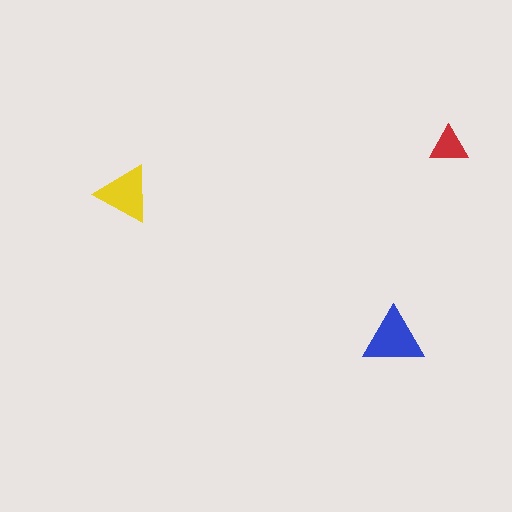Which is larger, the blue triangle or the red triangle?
The blue one.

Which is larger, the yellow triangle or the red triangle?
The yellow one.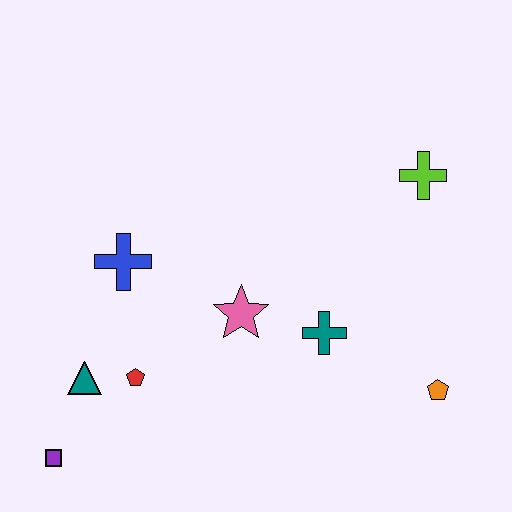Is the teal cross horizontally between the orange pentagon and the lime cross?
No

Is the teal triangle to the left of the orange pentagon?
Yes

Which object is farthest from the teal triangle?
The lime cross is farthest from the teal triangle.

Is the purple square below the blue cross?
Yes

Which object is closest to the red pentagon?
The teal triangle is closest to the red pentagon.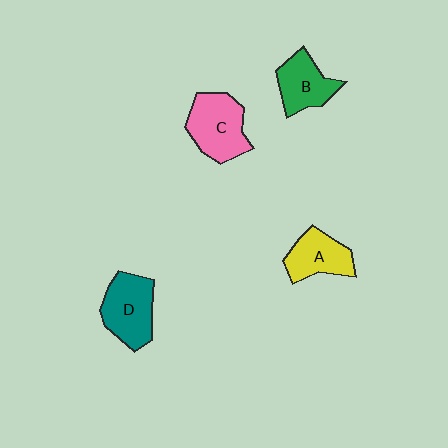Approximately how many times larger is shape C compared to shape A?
Approximately 1.3 times.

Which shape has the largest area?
Shape C (pink).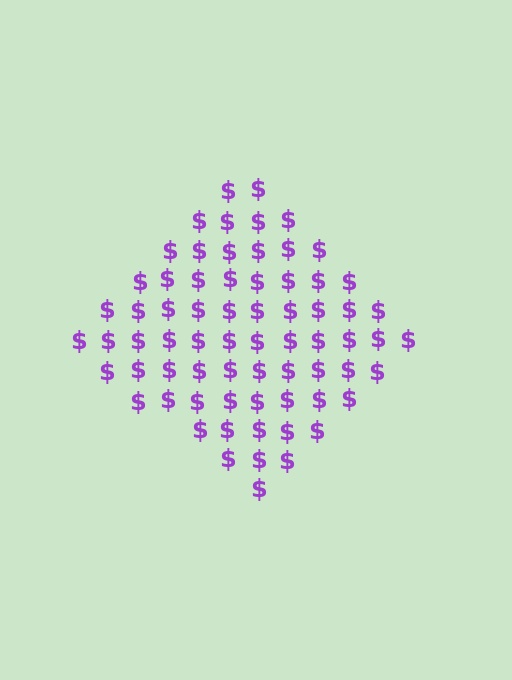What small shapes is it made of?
It is made of small dollar signs.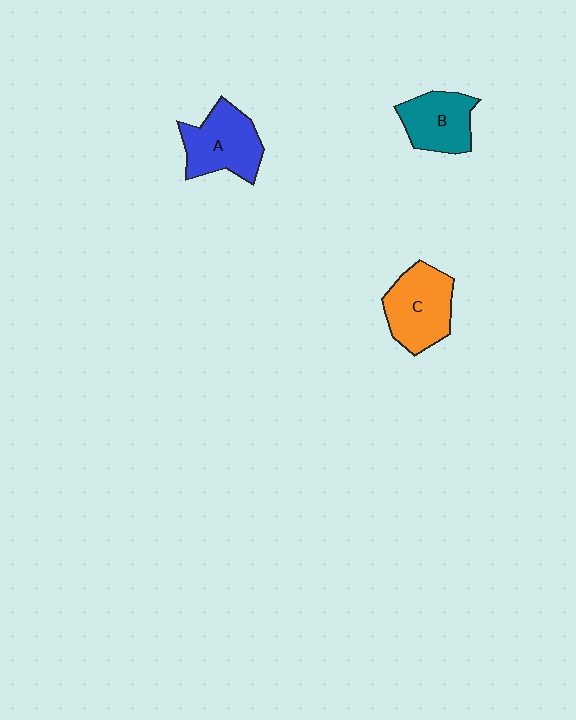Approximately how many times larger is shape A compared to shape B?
Approximately 1.2 times.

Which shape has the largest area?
Shape C (orange).